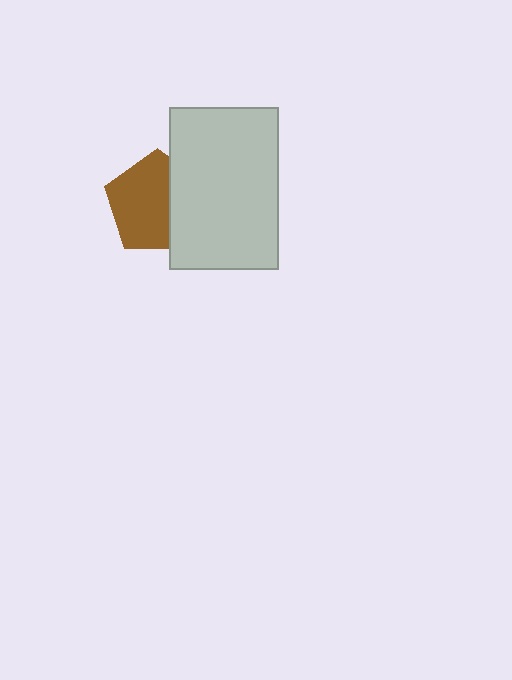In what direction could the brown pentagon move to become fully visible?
The brown pentagon could move left. That would shift it out from behind the light gray rectangle entirely.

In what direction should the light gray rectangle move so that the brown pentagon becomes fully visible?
The light gray rectangle should move right. That is the shortest direction to clear the overlap and leave the brown pentagon fully visible.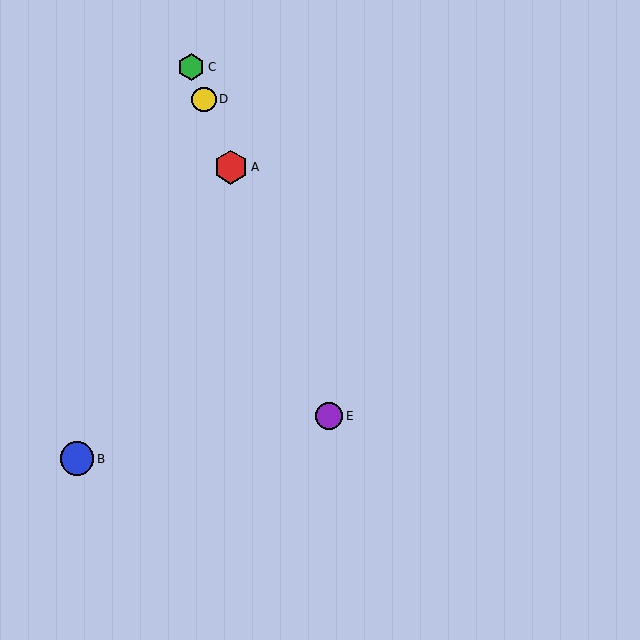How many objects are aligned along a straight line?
4 objects (A, C, D, E) are aligned along a straight line.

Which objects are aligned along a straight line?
Objects A, C, D, E are aligned along a straight line.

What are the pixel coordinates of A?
Object A is at (231, 167).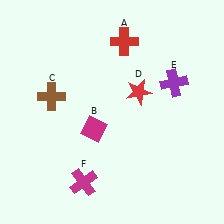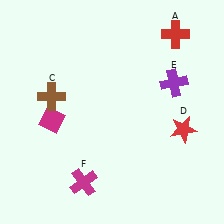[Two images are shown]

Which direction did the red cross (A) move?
The red cross (A) moved right.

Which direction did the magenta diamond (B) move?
The magenta diamond (B) moved left.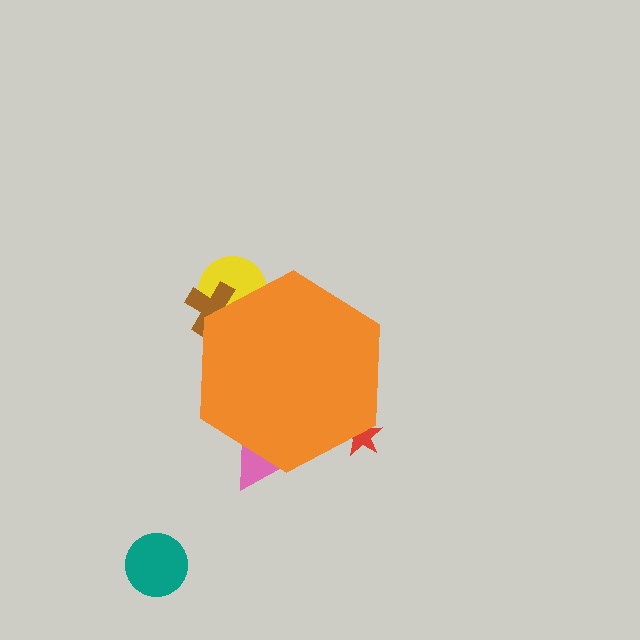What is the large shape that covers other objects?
An orange hexagon.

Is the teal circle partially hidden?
No, the teal circle is fully visible.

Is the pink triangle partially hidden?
Yes, the pink triangle is partially hidden behind the orange hexagon.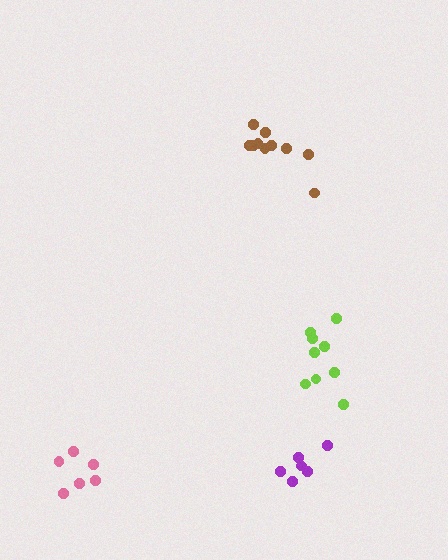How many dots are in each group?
Group 1: 9 dots, Group 2: 10 dots, Group 3: 6 dots, Group 4: 6 dots (31 total).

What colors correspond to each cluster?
The clusters are colored: lime, brown, pink, purple.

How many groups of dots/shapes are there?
There are 4 groups.